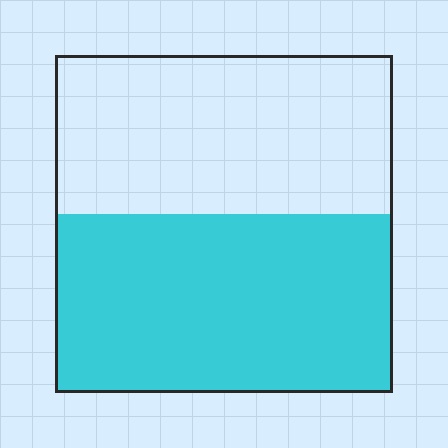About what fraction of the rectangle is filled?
About one half (1/2).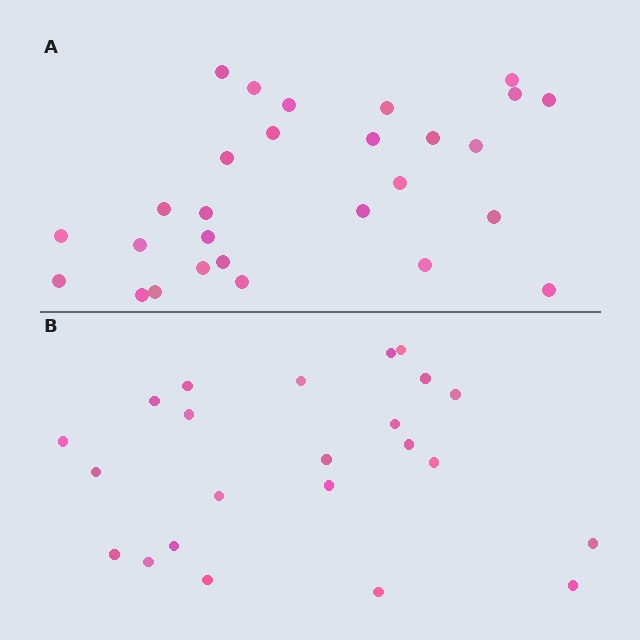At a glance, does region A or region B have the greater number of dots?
Region A (the top region) has more dots.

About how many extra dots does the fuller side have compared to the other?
Region A has about 5 more dots than region B.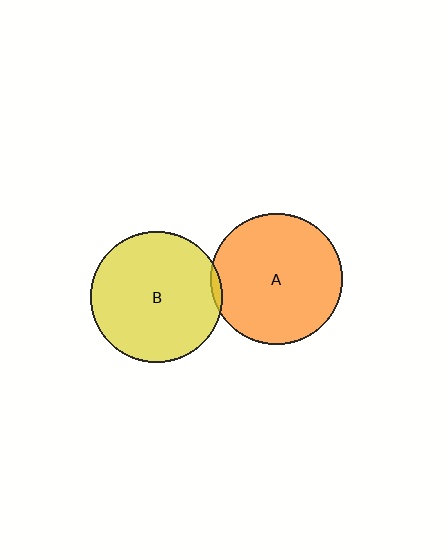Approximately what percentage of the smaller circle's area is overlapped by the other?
Approximately 5%.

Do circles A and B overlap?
Yes.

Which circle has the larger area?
Circle A (orange).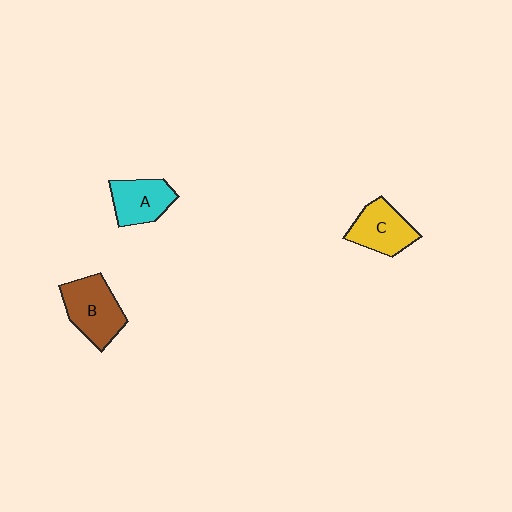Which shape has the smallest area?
Shape A (cyan).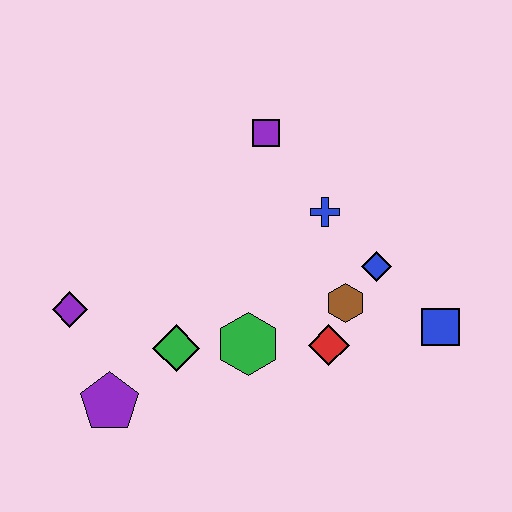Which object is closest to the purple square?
The blue cross is closest to the purple square.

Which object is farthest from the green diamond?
The blue square is farthest from the green diamond.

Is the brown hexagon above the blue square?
Yes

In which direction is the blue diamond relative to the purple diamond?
The blue diamond is to the right of the purple diamond.